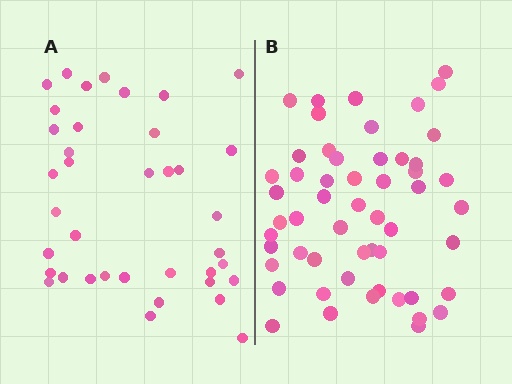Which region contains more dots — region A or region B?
Region B (the right region) has more dots.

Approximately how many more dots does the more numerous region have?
Region B has approximately 15 more dots than region A.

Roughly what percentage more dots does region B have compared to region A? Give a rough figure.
About 40% more.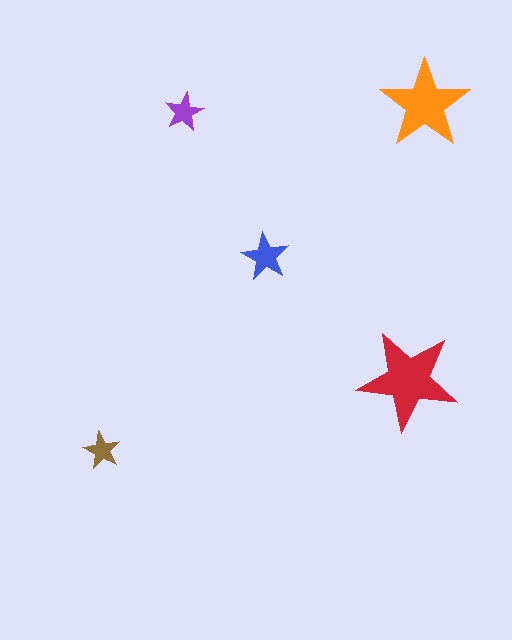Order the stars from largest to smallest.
the red one, the orange one, the blue one, the purple one, the brown one.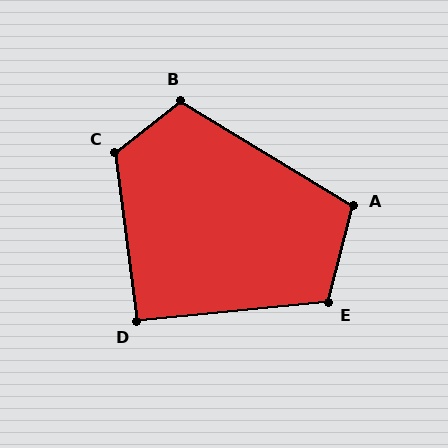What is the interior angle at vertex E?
Approximately 110 degrees (obtuse).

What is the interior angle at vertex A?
Approximately 107 degrees (obtuse).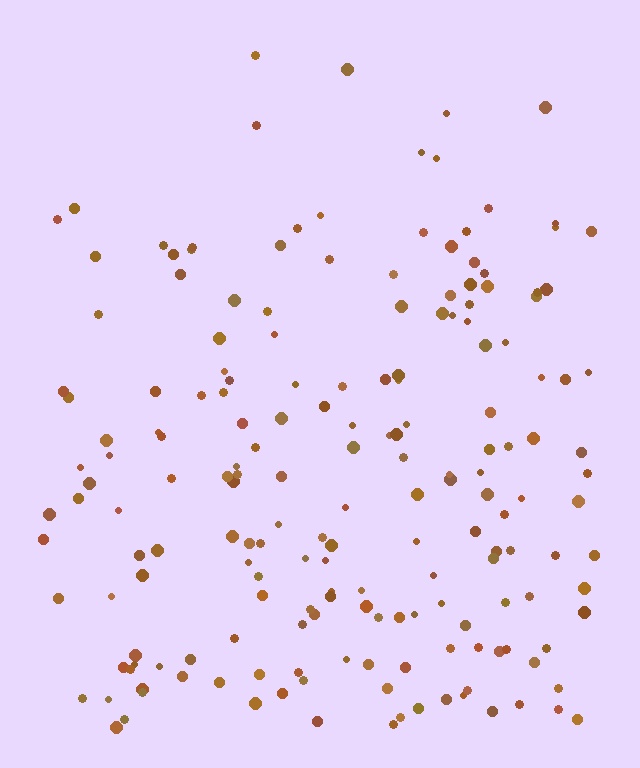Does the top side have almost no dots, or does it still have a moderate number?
Still a moderate number, just noticeably fewer than the bottom.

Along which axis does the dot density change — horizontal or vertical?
Vertical.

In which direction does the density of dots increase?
From top to bottom, with the bottom side densest.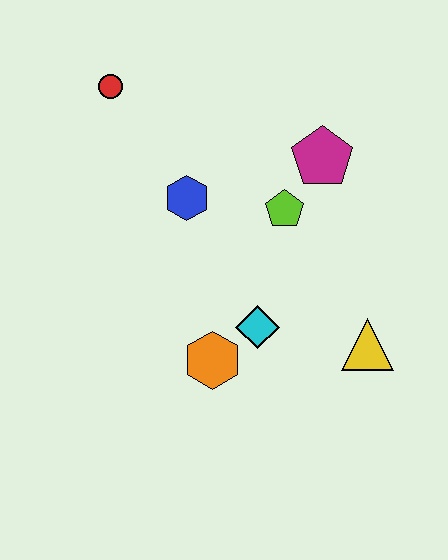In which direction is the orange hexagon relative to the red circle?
The orange hexagon is below the red circle.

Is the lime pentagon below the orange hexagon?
No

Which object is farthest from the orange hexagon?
The red circle is farthest from the orange hexagon.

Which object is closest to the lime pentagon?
The magenta pentagon is closest to the lime pentagon.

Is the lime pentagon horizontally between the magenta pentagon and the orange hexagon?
Yes